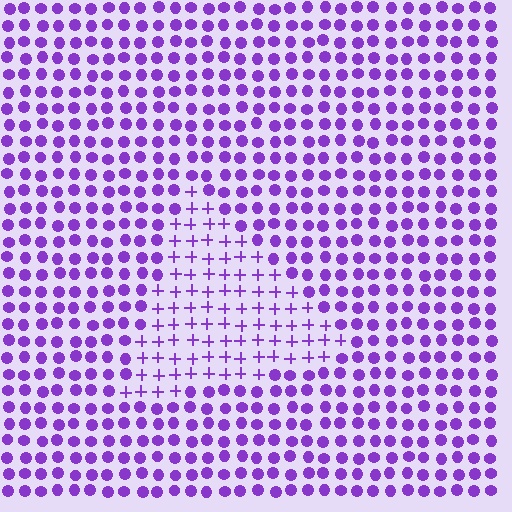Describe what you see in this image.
The image is filled with small purple elements arranged in a uniform grid. A triangle-shaped region contains plus signs, while the surrounding area contains circles. The boundary is defined purely by the change in element shape.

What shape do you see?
I see a triangle.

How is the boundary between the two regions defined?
The boundary is defined by a change in element shape: plus signs inside vs. circles outside. All elements share the same color and spacing.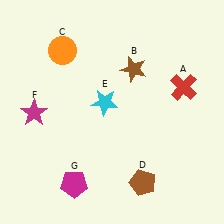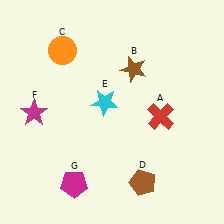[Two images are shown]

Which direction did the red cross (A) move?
The red cross (A) moved down.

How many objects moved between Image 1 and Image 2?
1 object moved between the two images.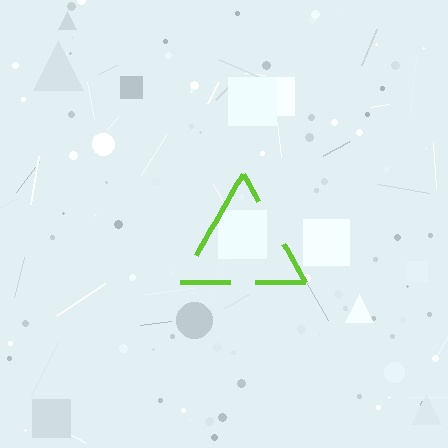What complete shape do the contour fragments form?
The contour fragments form a triangle.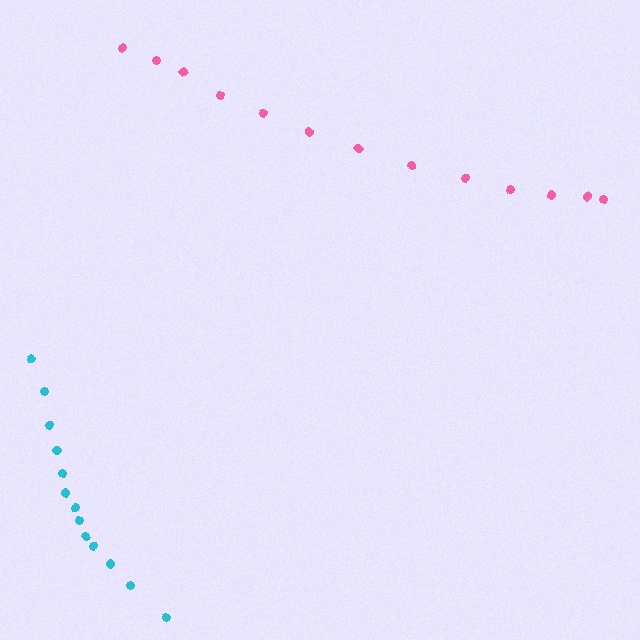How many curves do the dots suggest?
There are 2 distinct paths.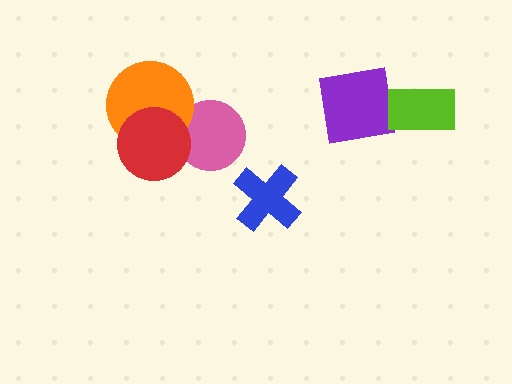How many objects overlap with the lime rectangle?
0 objects overlap with the lime rectangle.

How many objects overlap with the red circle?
2 objects overlap with the red circle.